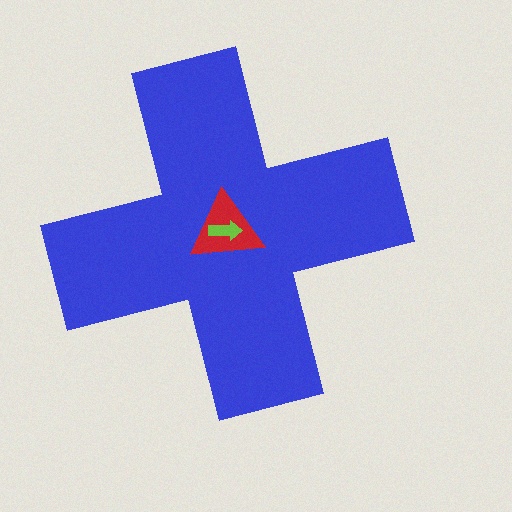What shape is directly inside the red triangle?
The lime arrow.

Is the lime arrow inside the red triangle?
Yes.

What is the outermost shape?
The blue cross.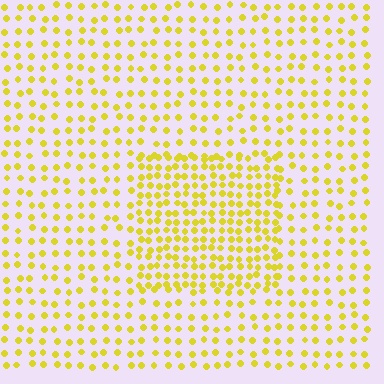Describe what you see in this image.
The image contains small yellow elements arranged at two different densities. A rectangle-shaped region is visible where the elements are more densely packed than the surrounding area.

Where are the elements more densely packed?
The elements are more densely packed inside the rectangle boundary.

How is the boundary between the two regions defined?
The boundary is defined by a change in element density (approximately 1.9x ratio). All elements are the same color, size, and shape.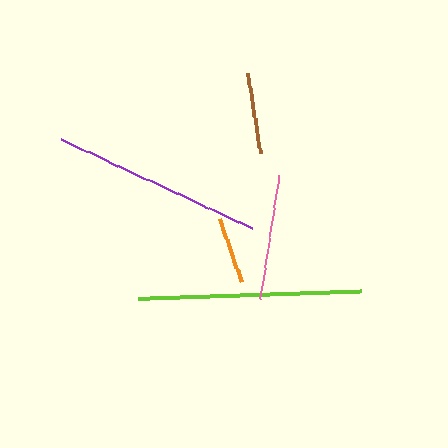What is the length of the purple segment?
The purple segment is approximately 210 pixels long.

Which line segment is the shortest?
The orange line is the shortest at approximately 67 pixels.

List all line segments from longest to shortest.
From longest to shortest: lime, purple, pink, brown, orange.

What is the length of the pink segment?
The pink segment is approximately 124 pixels long.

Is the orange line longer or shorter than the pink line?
The pink line is longer than the orange line.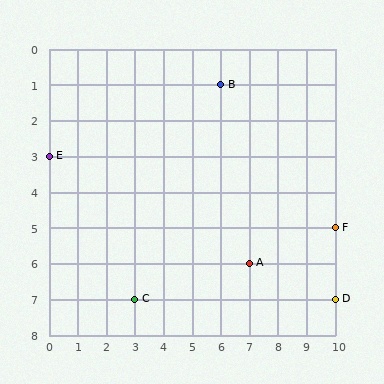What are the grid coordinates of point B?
Point B is at grid coordinates (6, 1).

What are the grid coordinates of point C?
Point C is at grid coordinates (3, 7).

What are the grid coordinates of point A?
Point A is at grid coordinates (7, 6).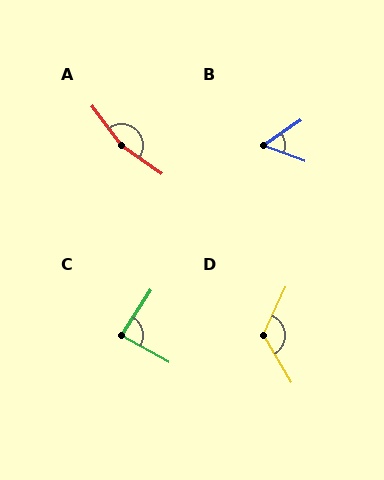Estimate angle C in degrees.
Approximately 86 degrees.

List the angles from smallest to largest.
B (55°), C (86°), D (125°), A (162°).